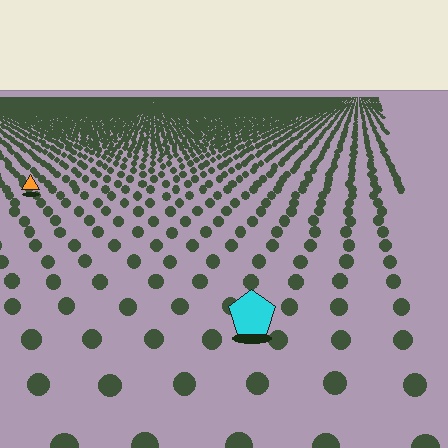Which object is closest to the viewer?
The cyan pentagon is closest. The texture marks near it are larger and more spread out.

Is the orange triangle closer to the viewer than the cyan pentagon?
No. The cyan pentagon is closer — you can tell from the texture gradient: the ground texture is coarser near it.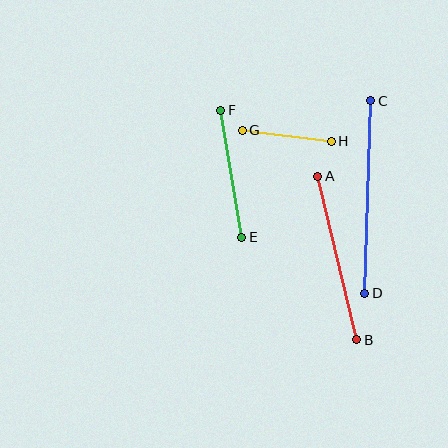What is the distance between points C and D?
The distance is approximately 193 pixels.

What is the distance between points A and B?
The distance is approximately 168 pixels.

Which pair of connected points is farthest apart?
Points C and D are farthest apart.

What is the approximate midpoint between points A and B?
The midpoint is at approximately (337, 258) pixels.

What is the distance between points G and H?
The distance is approximately 89 pixels.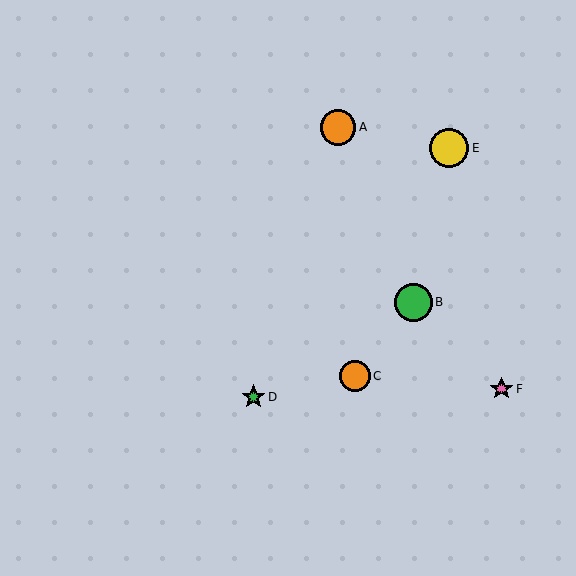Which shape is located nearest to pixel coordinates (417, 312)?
The green circle (labeled B) at (413, 302) is nearest to that location.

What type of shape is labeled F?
Shape F is a pink star.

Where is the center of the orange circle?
The center of the orange circle is at (355, 376).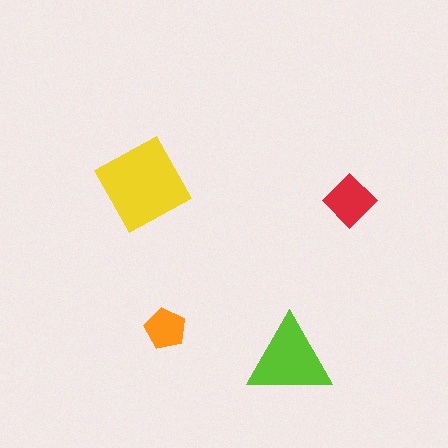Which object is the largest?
The yellow square.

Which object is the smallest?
The orange pentagon.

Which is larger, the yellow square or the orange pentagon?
The yellow square.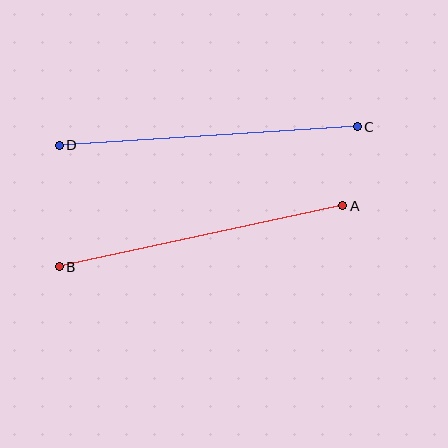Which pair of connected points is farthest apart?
Points C and D are farthest apart.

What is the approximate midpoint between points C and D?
The midpoint is at approximately (208, 136) pixels.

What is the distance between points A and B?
The distance is approximately 290 pixels.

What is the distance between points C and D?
The distance is approximately 299 pixels.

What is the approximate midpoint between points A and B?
The midpoint is at approximately (201, 236) pixels.